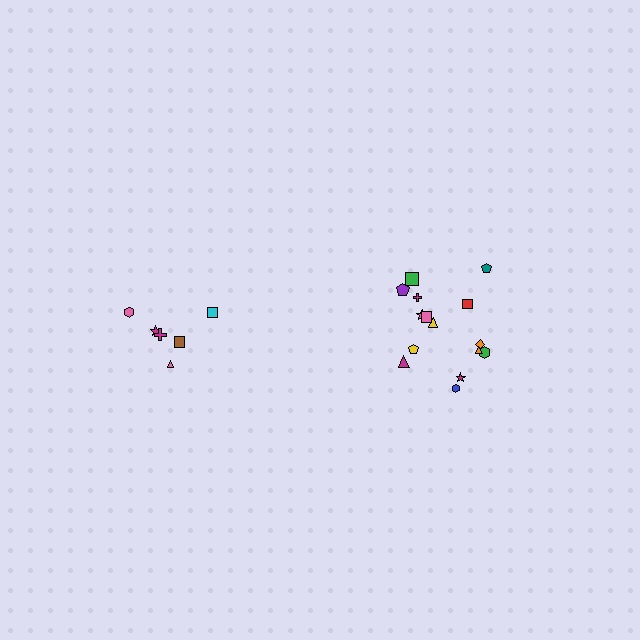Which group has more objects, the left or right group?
The right group.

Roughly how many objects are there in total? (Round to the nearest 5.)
Roughly 20 objects in total.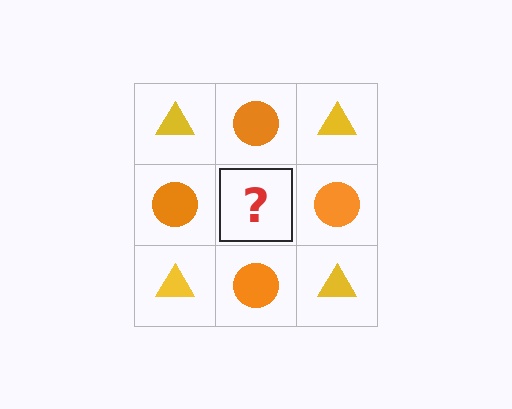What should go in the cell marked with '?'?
The missing cell should contain a yellow triangle.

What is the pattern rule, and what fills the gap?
The rule is that it alternates yellow triangle and orange circle in a checkerboard pattern. The gap should be filled with a yellow triangle.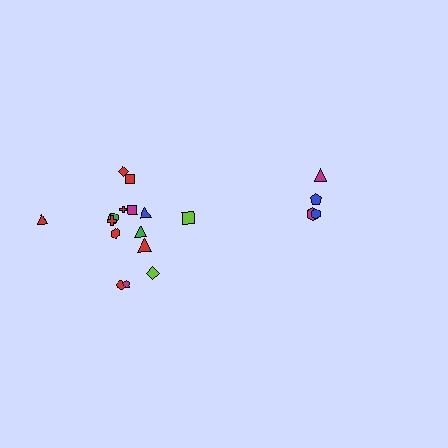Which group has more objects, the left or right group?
The left group.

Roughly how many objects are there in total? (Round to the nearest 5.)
Roughly 20 objects in total.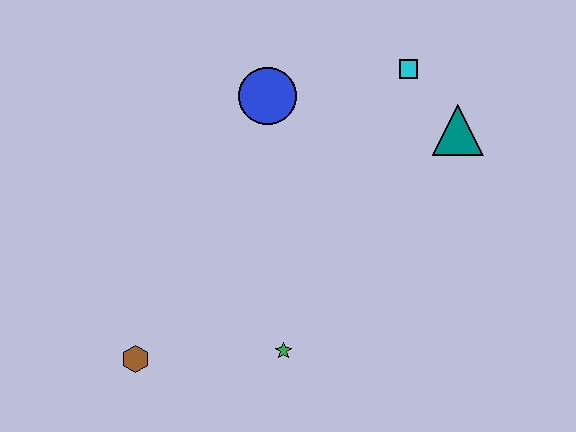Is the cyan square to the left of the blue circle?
No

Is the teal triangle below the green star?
No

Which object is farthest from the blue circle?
The brown hexagon is farthest from the blue circle.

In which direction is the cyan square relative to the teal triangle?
The cyan square is above the teal triangle.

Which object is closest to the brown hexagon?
The green star is closest to the brown hexagon.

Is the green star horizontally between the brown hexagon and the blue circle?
No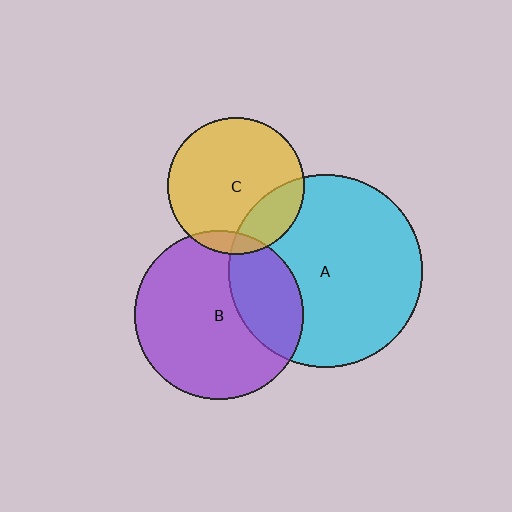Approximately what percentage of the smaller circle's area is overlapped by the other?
Approximately 30%.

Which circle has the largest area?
Circle A (cyan).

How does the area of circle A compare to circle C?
Approximately 2.0 times.